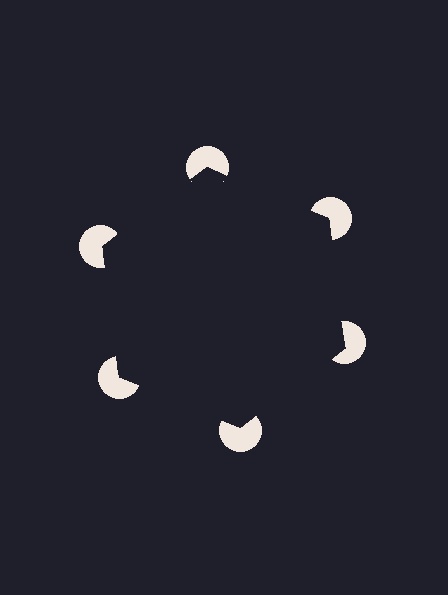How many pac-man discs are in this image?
There are 6 — one at each vertex of the illusory hexagon.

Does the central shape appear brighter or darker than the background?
It typically appears slightly darker than the background, even though no actual brightness change is drawn.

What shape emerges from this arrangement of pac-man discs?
An illusory hexagon — its edges are inferred from the aligned wedge cuts in the pac-man discs, not physically drawn.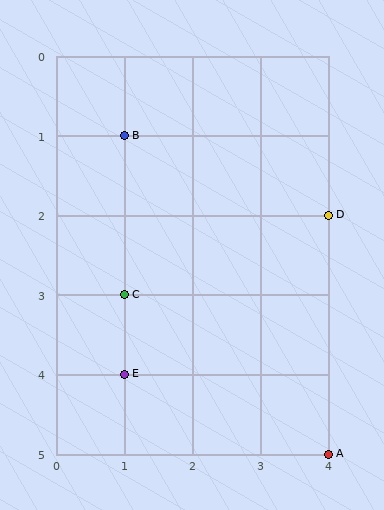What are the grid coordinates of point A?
Point A is at grid coordinates (4, 5).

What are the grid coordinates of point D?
Point D is at grid coordinates (4, 2).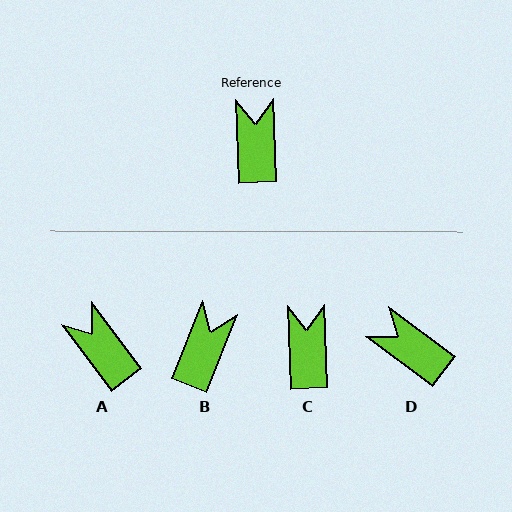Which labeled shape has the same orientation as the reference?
C.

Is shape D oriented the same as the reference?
No, it is off by about 51 degrees.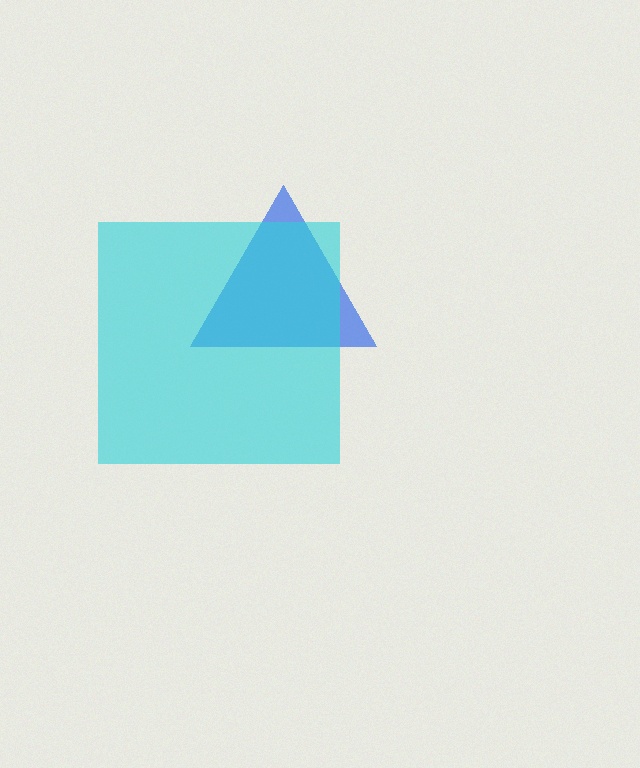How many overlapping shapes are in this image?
There are 2 overlapping shapes in the image.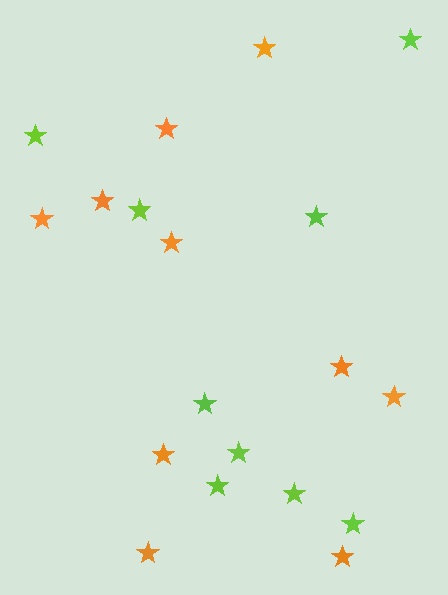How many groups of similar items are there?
There are 2 groups: one group of orange stars (10) and one group of lime stars (9).